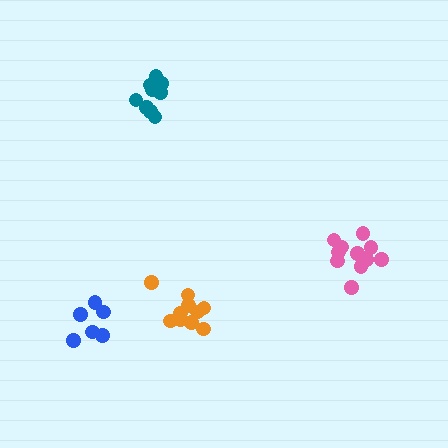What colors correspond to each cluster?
The clusters are colored: blue, pink, orange, teal.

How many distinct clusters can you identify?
There are 4 distinct clusters.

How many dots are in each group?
Group 1: 6 dots, Group 2: 12 dots, Group 3: 10 dots, Group 4: 9 dots (37 total).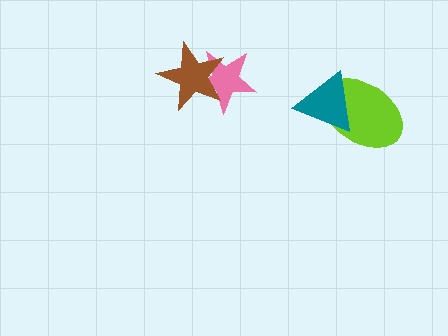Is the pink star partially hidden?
Yes, it is partially covered by another shape.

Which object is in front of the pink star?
The brown star is in front of the pink star.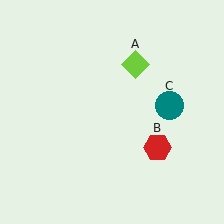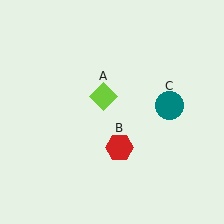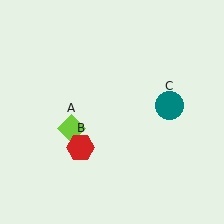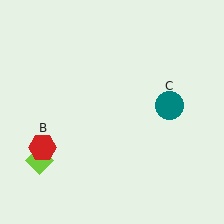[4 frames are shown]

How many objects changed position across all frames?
2 objects changed position: lime diamond (object A), red hexagon (object B).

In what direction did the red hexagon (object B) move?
The red hexagon (object B) moved left.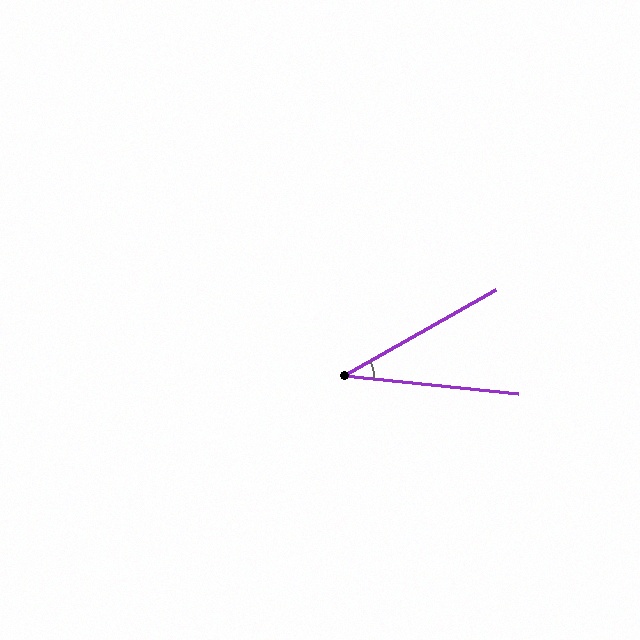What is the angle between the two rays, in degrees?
Approximately 36 degrees.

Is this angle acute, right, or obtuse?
It is acute.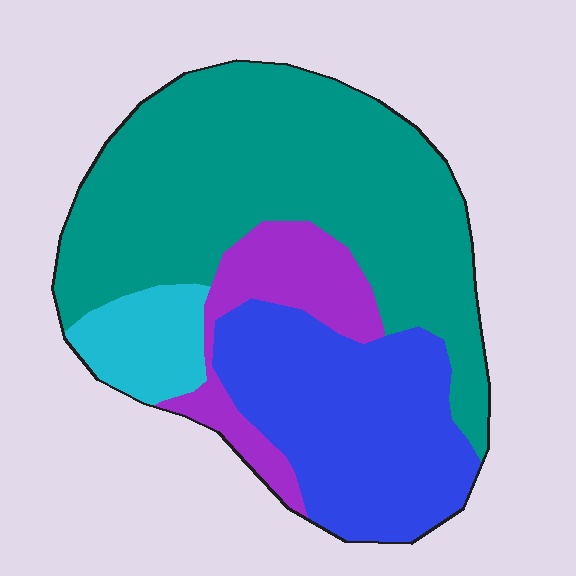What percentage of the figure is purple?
Purple covers around 15% of the figure.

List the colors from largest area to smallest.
From largest to smallest: teal, blue, purple, cyan.